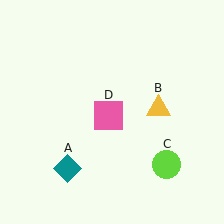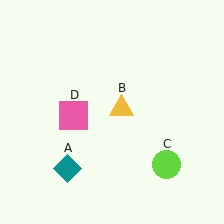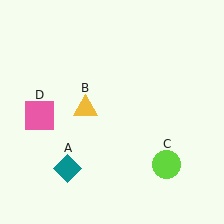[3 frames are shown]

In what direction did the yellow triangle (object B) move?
The yellow triangle (object B) moved left.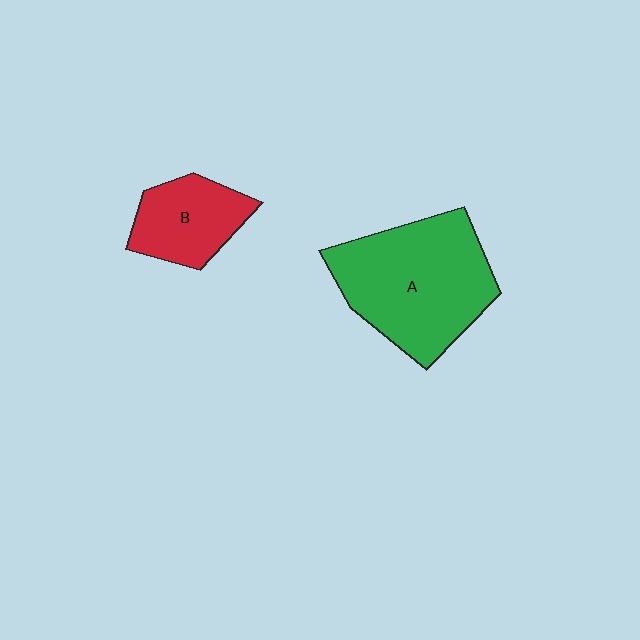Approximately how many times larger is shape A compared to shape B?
Approximately 2.1 times.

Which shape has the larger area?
Shape A (green).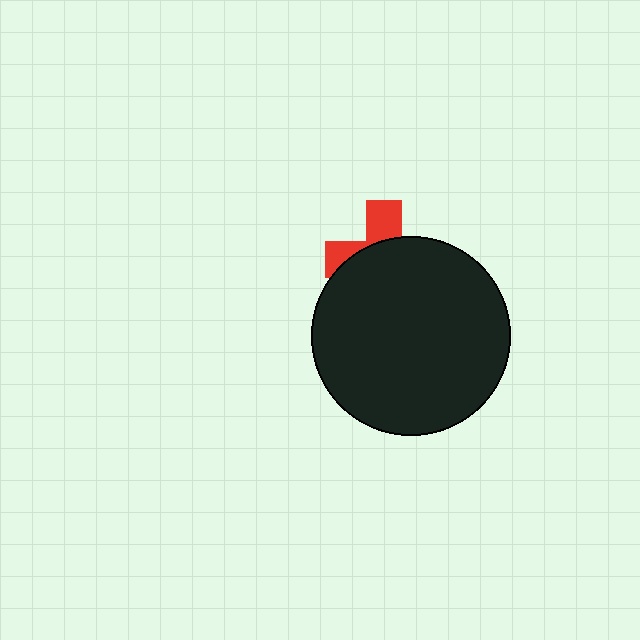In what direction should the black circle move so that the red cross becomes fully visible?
The black circle should move down. That is the shortest direction to clear the overlap and leave the red cross fully visible.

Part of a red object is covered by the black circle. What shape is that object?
It is a cross.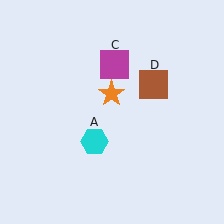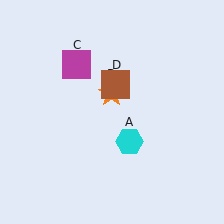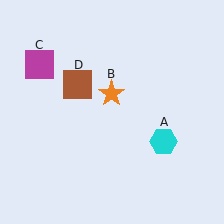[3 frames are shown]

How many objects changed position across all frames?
3 objects changed position: cyan hexagon (object A), magenta square (object C), brown square (object D).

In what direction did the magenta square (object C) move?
The magenta square (object C) moved left.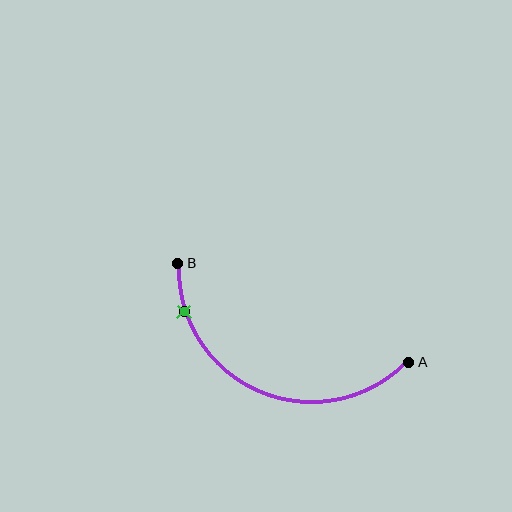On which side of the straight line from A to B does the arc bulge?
The arc bulges below the straight line connecting A and B.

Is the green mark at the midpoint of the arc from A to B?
No. The green mark lies on the arc but is closer to endpoint B. The arc midpoint would be at the point on the curve equidistant along the arc from both A and B.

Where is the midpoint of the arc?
The arc midpoint is the point on the curve farthest from the straight line joining A and B. It sits below that line.